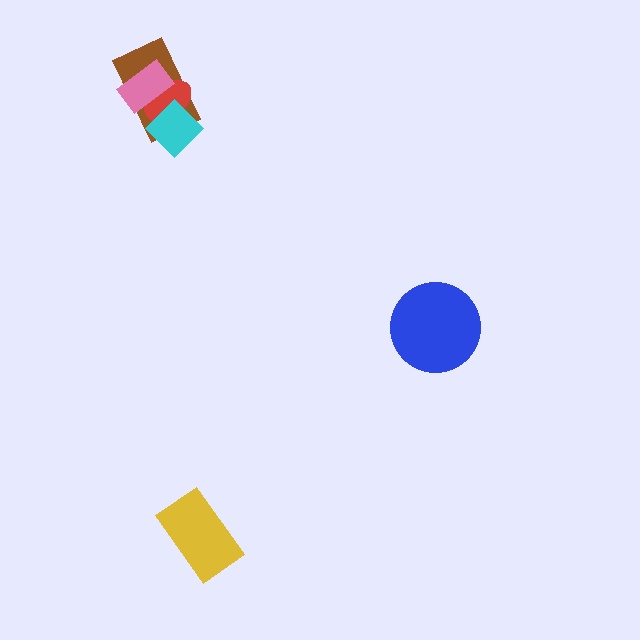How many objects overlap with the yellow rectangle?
0 objects overlap with the yellow rectangle.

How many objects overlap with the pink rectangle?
2 objects overlap with the pink rectangle.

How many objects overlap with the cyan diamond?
2 objects overlap with the cyan diamond.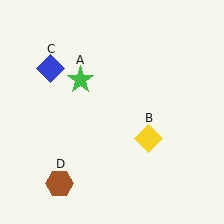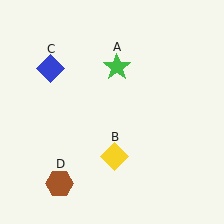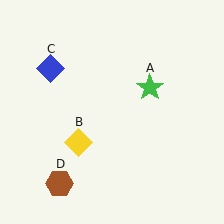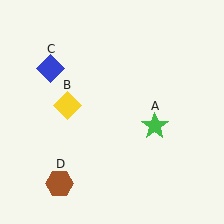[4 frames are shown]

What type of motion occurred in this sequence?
The green star (object A), yellow diamond (object B) rotated clockwise around the center of the scene.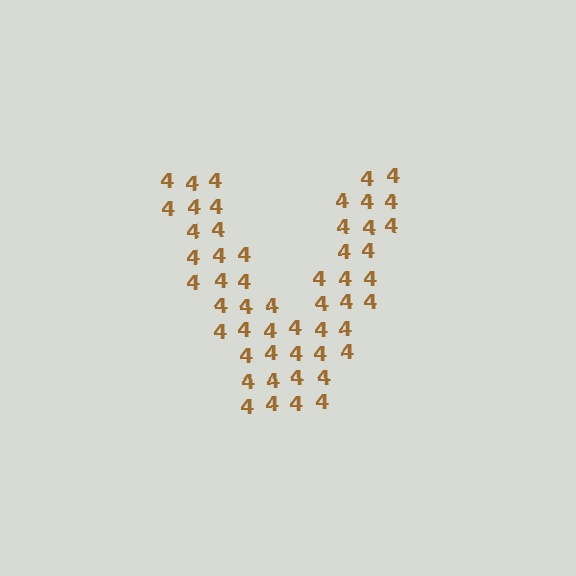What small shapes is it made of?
It is made of small digit 4's.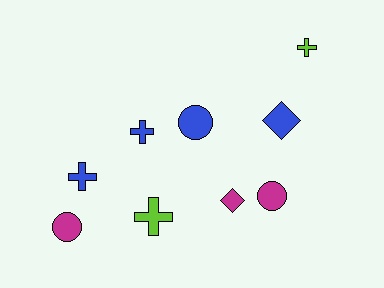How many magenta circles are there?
There are 2 magenta circles.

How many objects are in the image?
There are 9 objects.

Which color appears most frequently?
Blue, with 4 objects.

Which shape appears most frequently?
Cross, with 4 objects.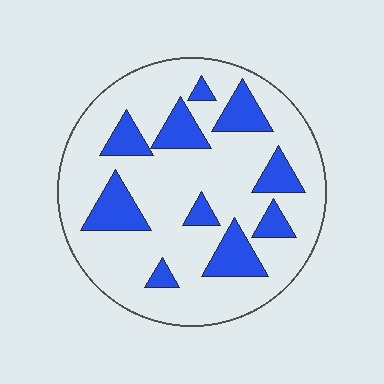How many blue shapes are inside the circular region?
10.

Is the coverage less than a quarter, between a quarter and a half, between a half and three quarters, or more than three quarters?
Less than a quarter.